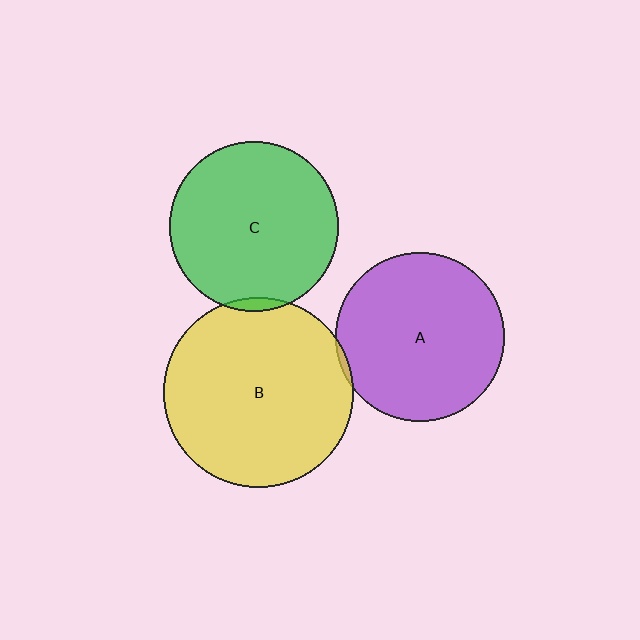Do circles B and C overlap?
Yes.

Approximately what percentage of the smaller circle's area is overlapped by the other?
Approximately 5%.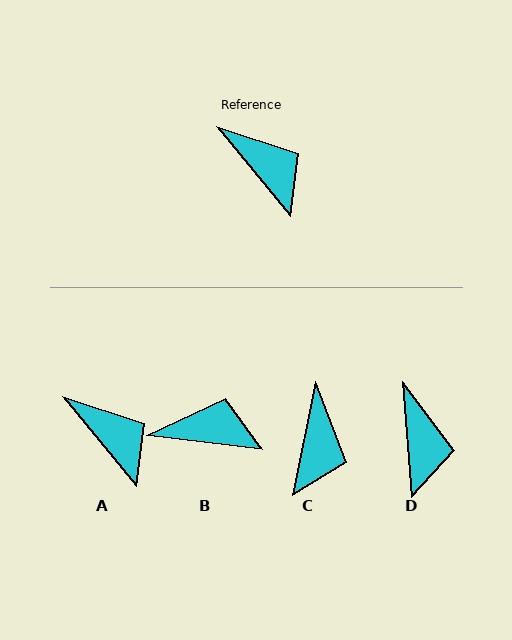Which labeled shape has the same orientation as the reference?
A.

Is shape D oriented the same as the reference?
No, it is off by about 35 degrees.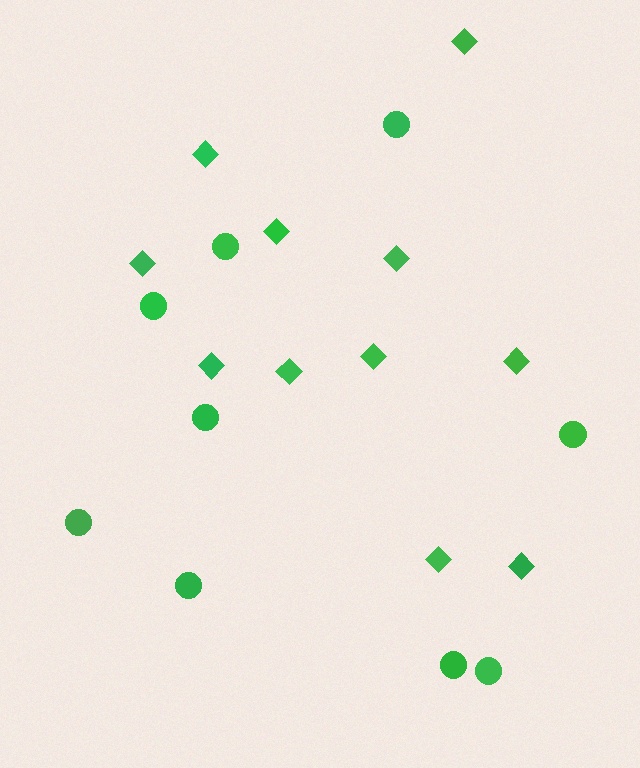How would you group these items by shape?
There are 2 groups: one group of diamonds (11) and one group of circles (9).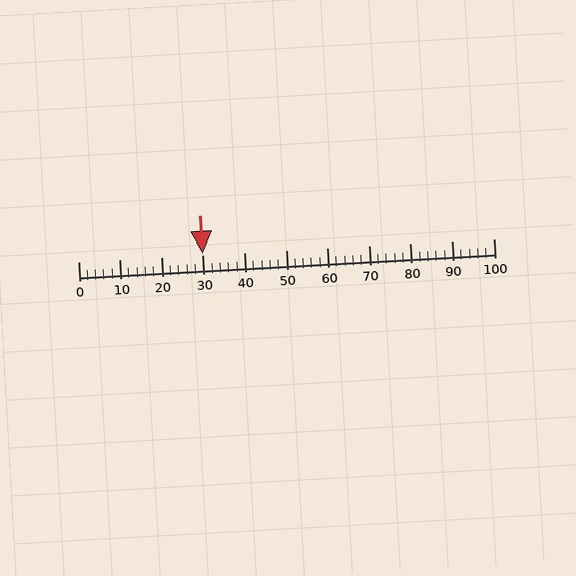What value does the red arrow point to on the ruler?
The red arrow points to approximately 30.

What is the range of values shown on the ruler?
The ruler shows values from 0 to 100.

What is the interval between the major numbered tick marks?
The major tick marks are spaced 10 units apart.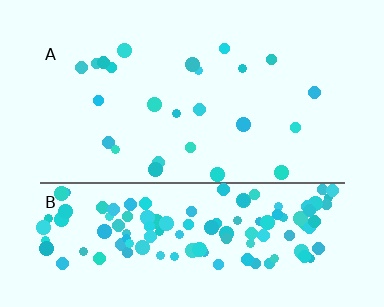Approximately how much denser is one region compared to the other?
Approximately 5.7× — region B over region A.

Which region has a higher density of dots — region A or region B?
B (the bottom).